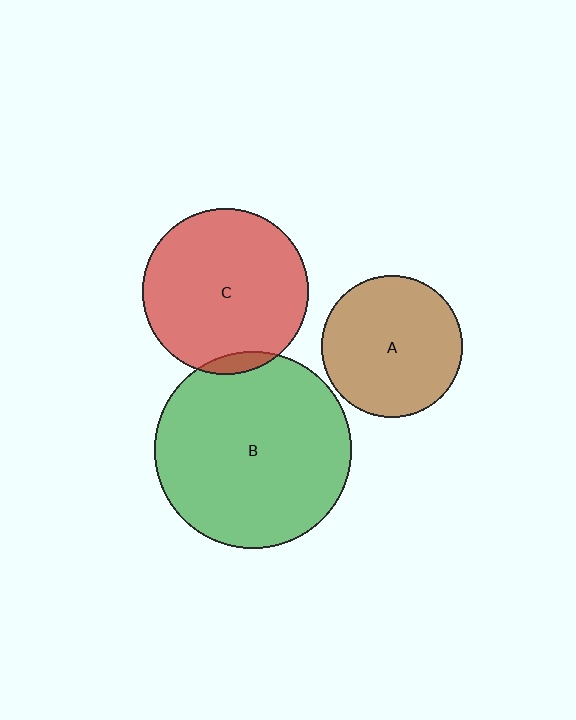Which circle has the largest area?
Circle B (green).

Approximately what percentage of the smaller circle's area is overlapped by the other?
Approximately 5%.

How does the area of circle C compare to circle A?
Approximately 1.4 times.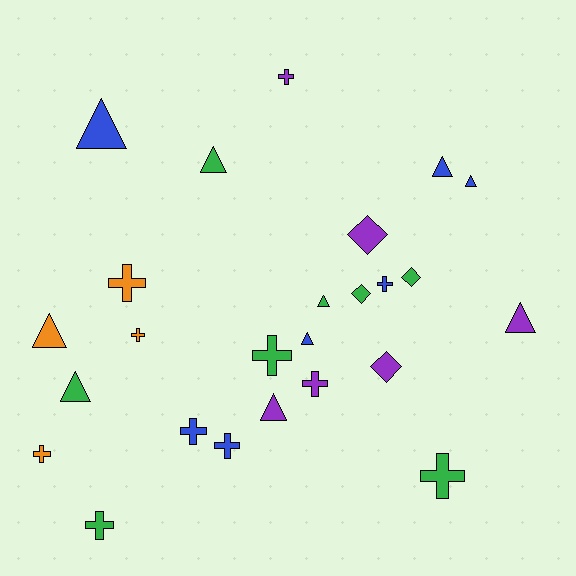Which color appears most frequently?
Green, with 8 objects.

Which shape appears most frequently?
Cross, with 11 objects.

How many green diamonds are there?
There are 2 green diamonds.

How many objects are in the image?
There are 25 objects.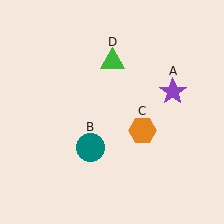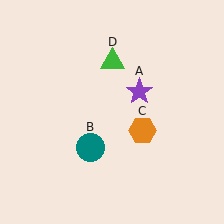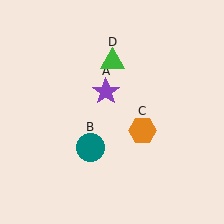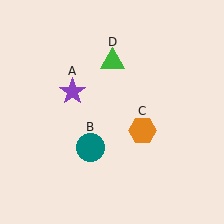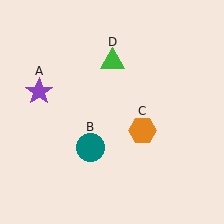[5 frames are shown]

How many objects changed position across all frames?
1 object changed position: purple star (object A).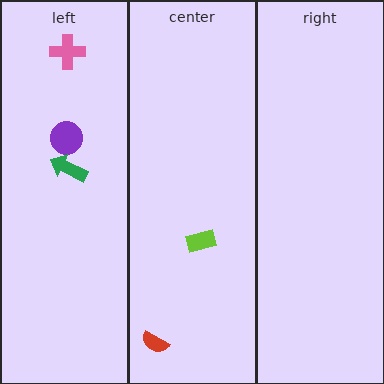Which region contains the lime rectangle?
The center region.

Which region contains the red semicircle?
The center region.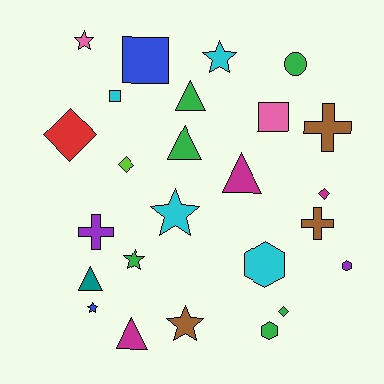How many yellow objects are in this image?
There are no yellow objects.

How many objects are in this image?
There are 25 objects.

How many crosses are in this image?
There are 3 crosses.